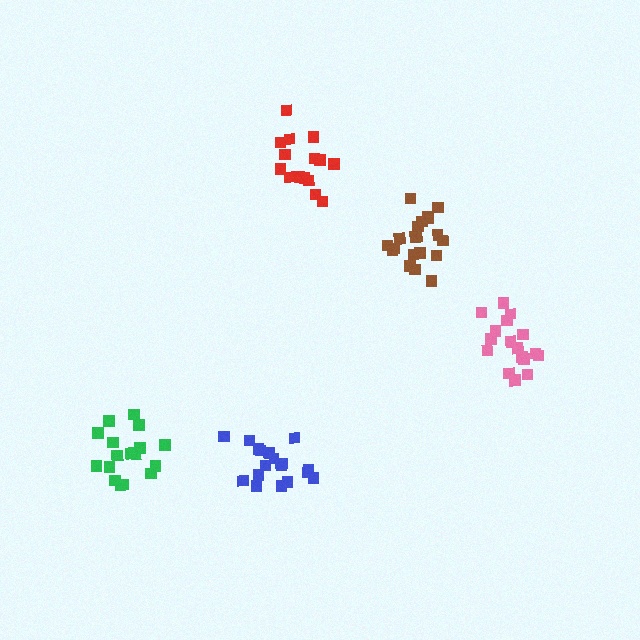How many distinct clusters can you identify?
There are 5 distinct clusters.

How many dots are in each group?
Group 1: 21 dots, Group 2: 19 dots, Group 3: 17 dots, Group 4: 17 dots, Group 5: 16 dots (90 total).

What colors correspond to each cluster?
The clusters are colored: brown, blue, pink, green, red.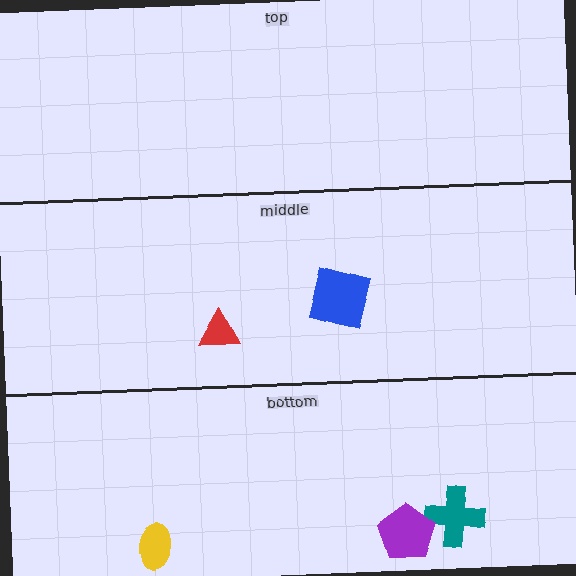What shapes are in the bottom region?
The yellow ellipse, the teal cross, the purple pentagon.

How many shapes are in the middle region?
2.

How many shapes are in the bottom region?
3.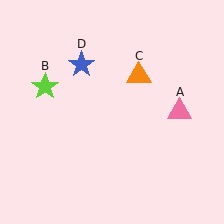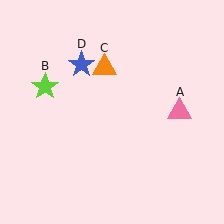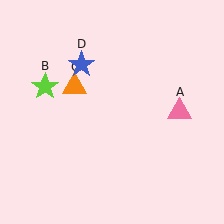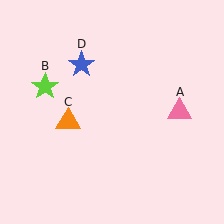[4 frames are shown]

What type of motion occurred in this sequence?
The orange triangle (object C) rotated counterclockwise around the center of the scene.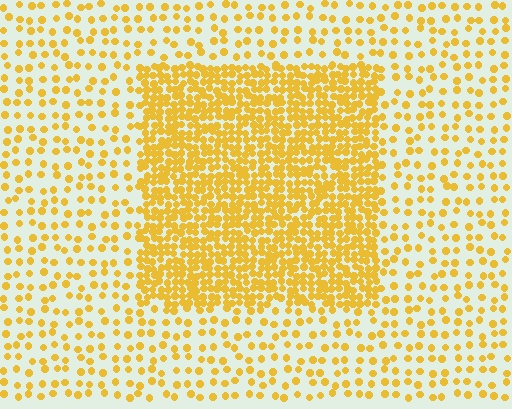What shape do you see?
I see a rectangle.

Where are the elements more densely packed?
The elements are more densely packed inside the rectangle boundary.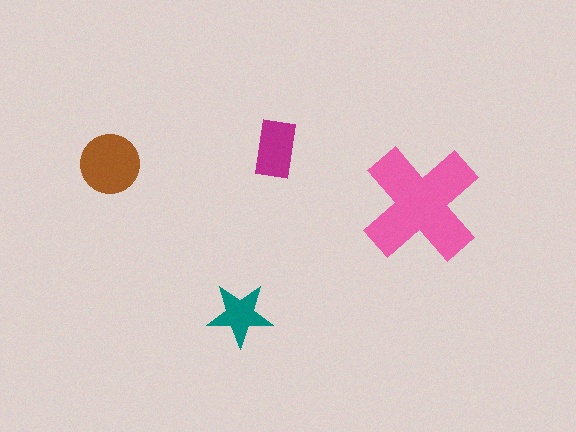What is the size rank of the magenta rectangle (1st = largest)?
3rd.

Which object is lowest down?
The teal star is bottommost.